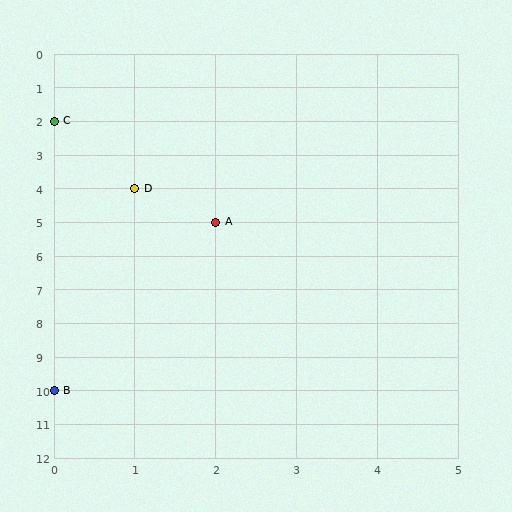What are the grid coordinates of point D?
Point D is at grid coordinates (1, 4).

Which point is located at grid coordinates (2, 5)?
Point A is at (2, 5).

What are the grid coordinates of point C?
Point C is at grid coordinates (0, 2).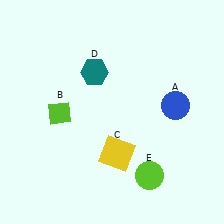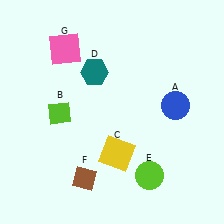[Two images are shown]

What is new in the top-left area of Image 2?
A pink square (G) was added in the top-left area of Image 2.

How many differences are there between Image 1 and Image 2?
There are 2 differences between the two images.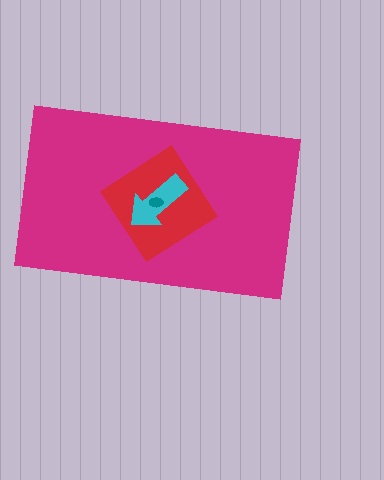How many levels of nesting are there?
4.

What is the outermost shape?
The magenta rectangle.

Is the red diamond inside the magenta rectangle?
Yes.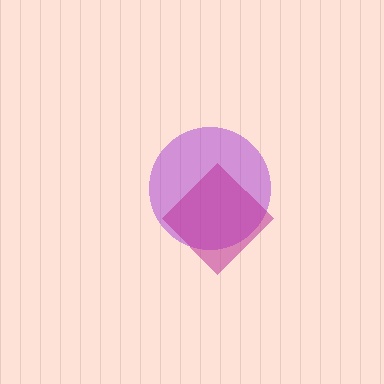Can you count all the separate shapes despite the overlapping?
Yes, there are 2 separate shapes.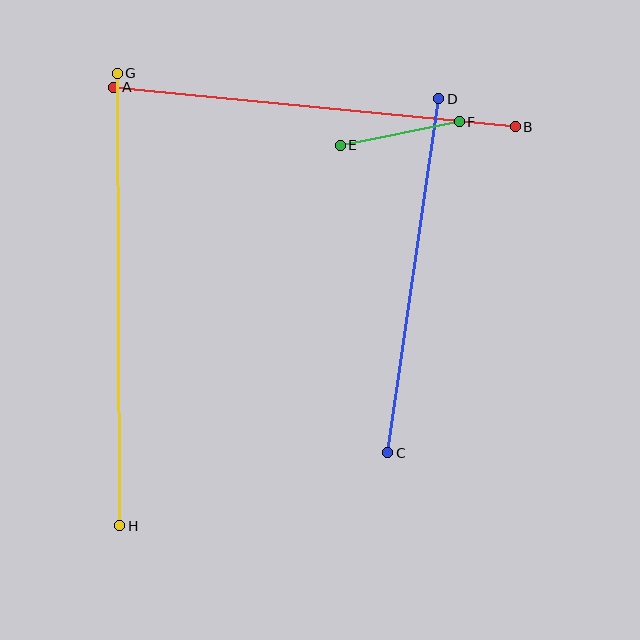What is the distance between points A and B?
The distance is approximately 404 pixels.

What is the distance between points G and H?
The distance is approximately 452 pixels.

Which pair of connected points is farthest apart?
Points G and H are farthest apart.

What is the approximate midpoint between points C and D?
The midpoint is at approximately (413, 276) pixels.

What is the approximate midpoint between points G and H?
The midpoint is at approximately (119, 300) pixels.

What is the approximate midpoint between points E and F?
The midpoint is at approximately (400, 134) pixels.